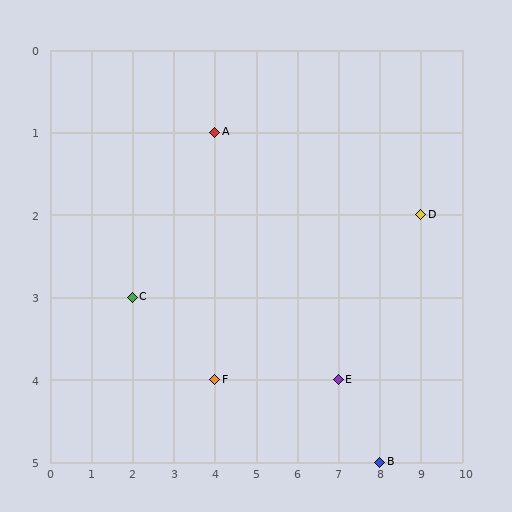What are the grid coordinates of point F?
Point F is at grid coordinates (4, 4).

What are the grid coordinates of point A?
Point A is at grid coordinates (4, 1).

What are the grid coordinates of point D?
Point D is at grid coordinates (9, 2).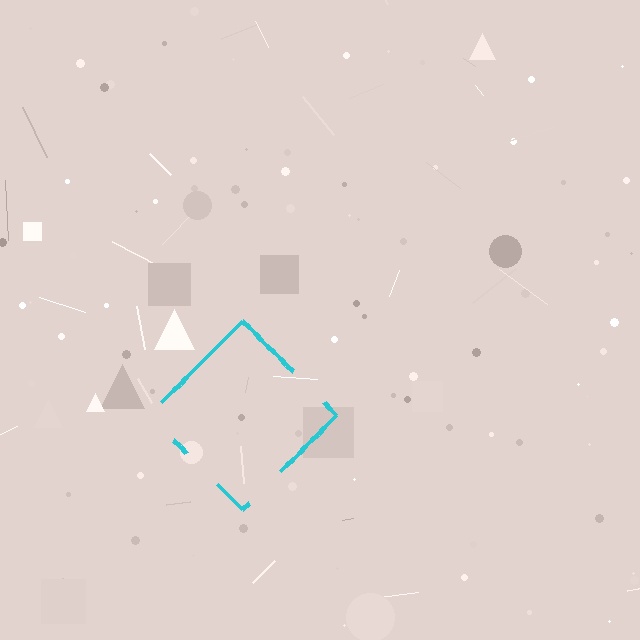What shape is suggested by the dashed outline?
The dashed outline suggests a diamond.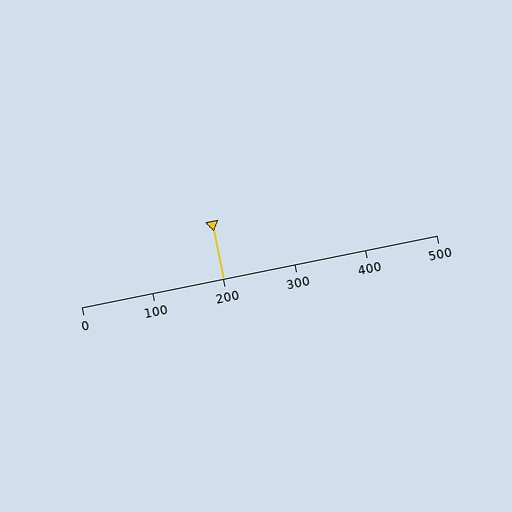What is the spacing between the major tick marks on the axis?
The major ticks are spaced 100 apart.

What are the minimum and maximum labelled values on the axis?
The axis runs from 0 to 500.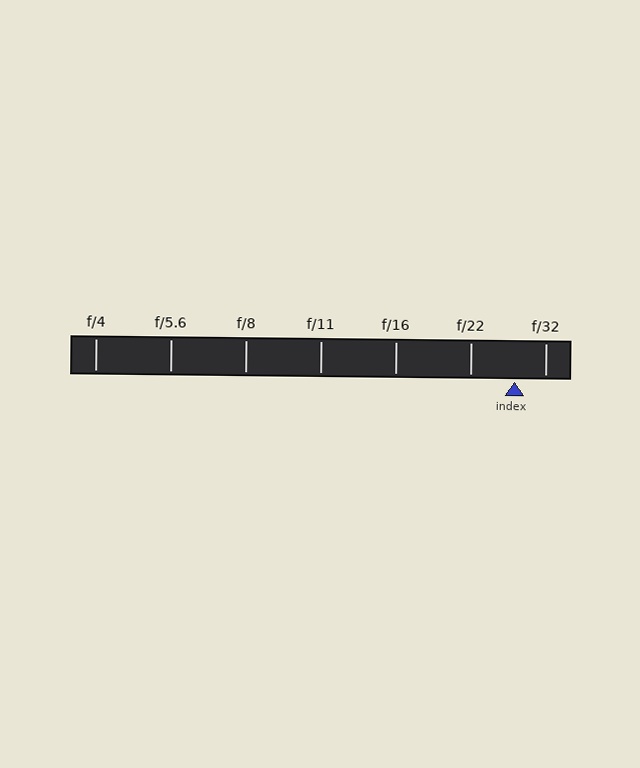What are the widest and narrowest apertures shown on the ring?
The widest aperture shown is f/4 and the narrowest is f/32.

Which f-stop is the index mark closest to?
The index mark is closest to f/32.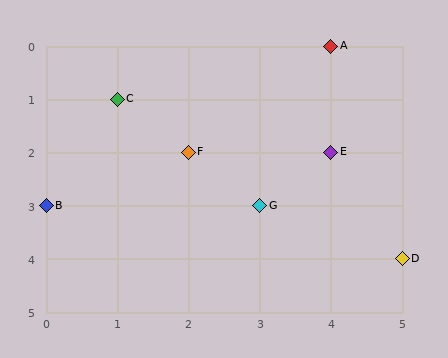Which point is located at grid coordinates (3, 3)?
Point G is at (3, 3).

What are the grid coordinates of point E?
Point E is at grid coordinates (4, 2).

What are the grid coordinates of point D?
Point D is at grid coordinates (5, 4).